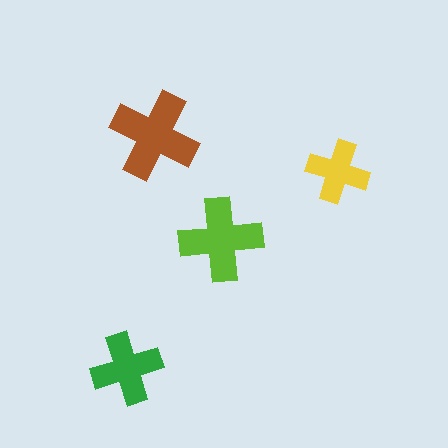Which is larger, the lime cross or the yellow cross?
The lime one.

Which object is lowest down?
The green cross is bottommost.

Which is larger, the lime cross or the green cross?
The lime one.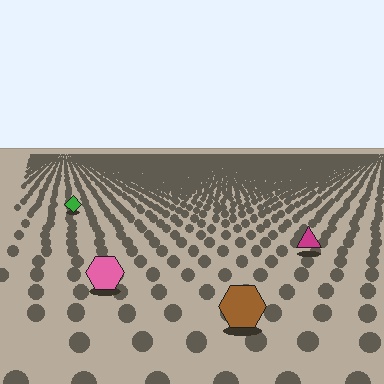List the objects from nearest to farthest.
From nearest to farthest: the brown hexagon, the pink hexagon, the magenta triangle, the green diamond.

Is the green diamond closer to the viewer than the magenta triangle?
No. The magenta triangle is closer — you can tell from the texture gradient: the ground texture is coarser near it.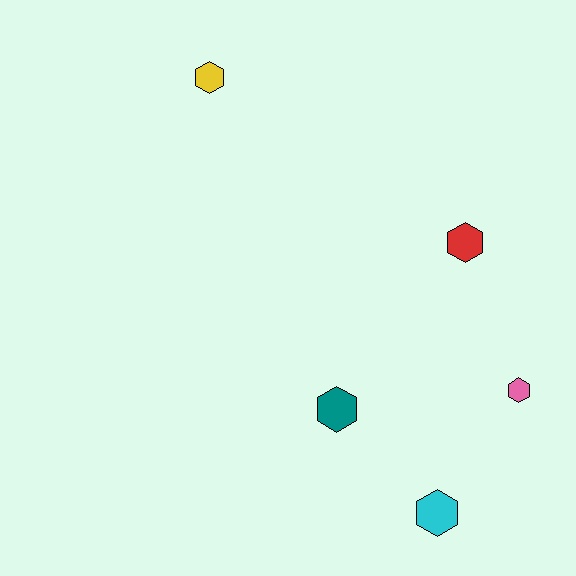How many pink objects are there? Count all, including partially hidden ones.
There is 1 pink object.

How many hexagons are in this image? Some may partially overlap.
There are 5 hexagons.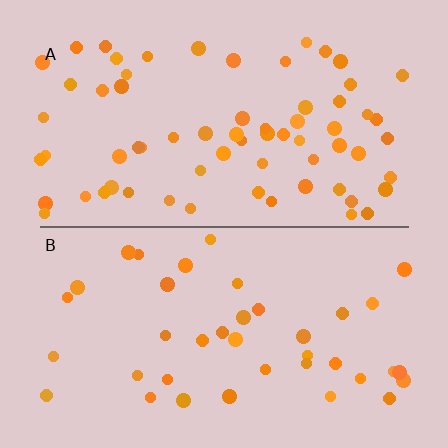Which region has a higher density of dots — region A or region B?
A (the top).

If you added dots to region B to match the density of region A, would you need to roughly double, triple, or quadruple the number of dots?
Approximately double.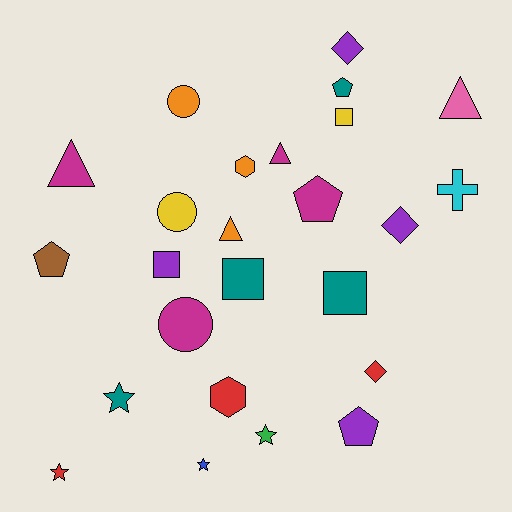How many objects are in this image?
There are 25 objects.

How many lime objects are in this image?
There are no lime objects.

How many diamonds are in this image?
There are 3 diamonds.